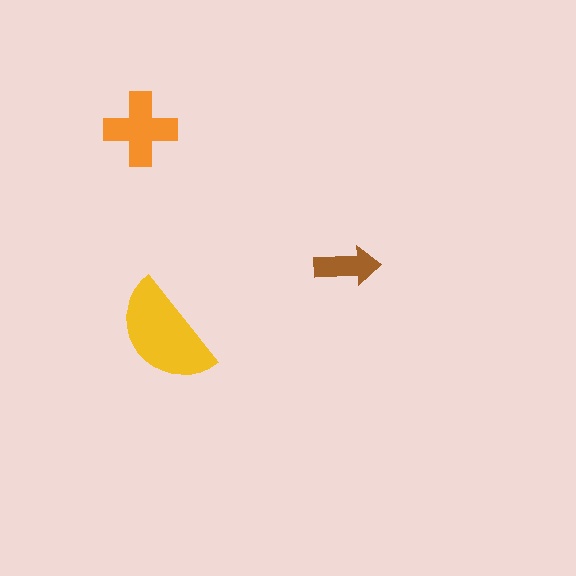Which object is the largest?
The yellow semicircle.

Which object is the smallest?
The brown arrow.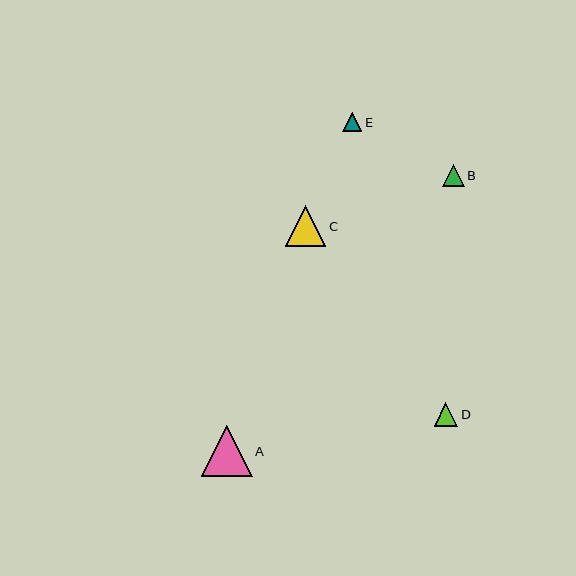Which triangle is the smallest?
Triangle E is the smallest with a size of approximately 19 pixels.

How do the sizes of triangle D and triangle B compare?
Triangle D and triangle B are approximately the same size.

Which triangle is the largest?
Triangle A is the largest with a size of approximately 51 pixels.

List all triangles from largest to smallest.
From largest to smallest: A, C, D, B, E.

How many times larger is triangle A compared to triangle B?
Triangle A is approximately 2.3 times the size of triangle B.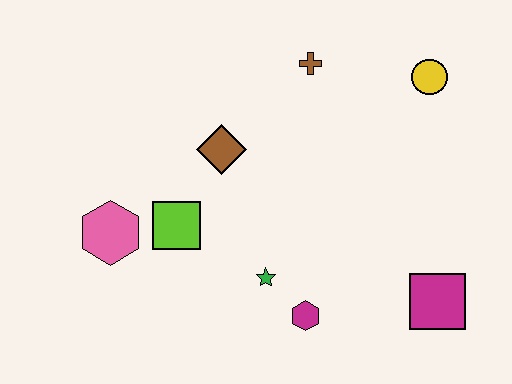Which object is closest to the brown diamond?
The lime square is closest to the brown diamond.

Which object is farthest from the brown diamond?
The magenta square is farthest from the brown diamond.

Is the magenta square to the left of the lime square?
No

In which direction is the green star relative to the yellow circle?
The green star is below the yellow circle.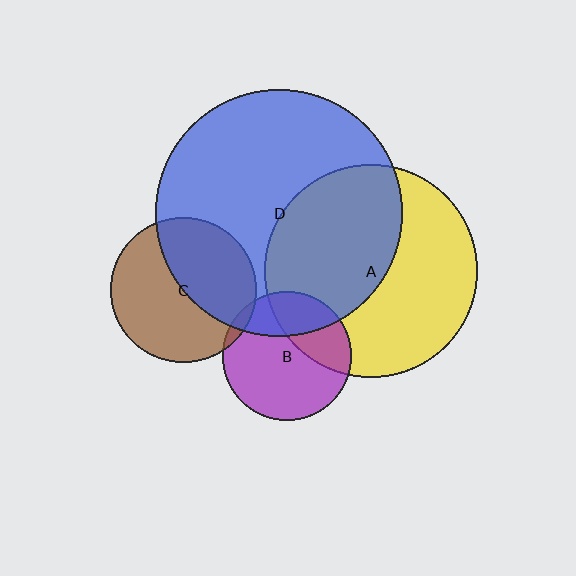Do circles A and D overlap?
Yes.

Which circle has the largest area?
Circle D (blue).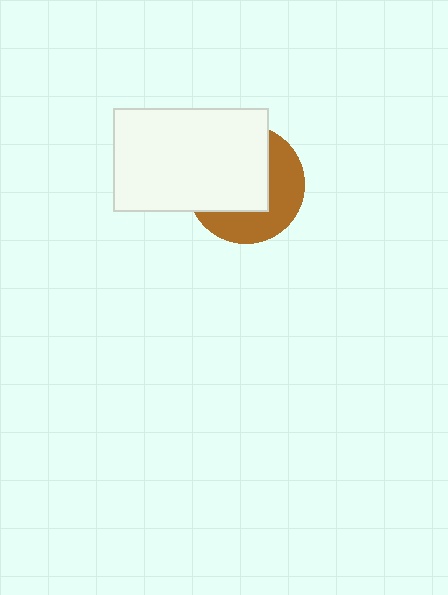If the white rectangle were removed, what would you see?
You would see the complete brown circle.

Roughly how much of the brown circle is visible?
A small part of it is visible (roughly 43%).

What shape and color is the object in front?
The object in front is a white rectangle.